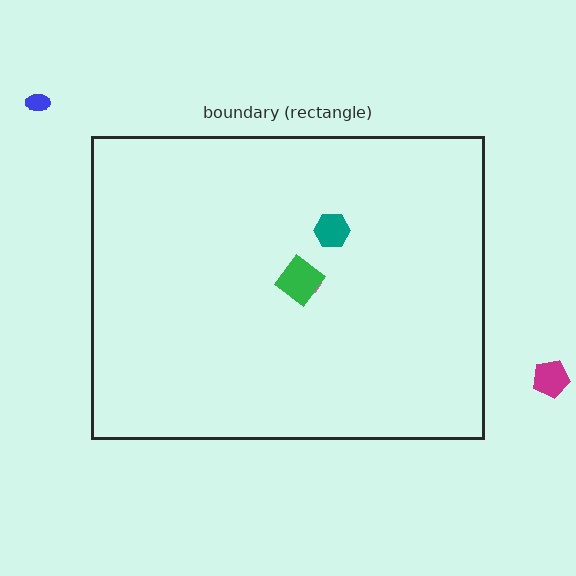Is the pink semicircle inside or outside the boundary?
Inside.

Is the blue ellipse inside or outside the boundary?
Outside.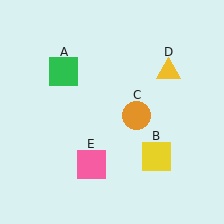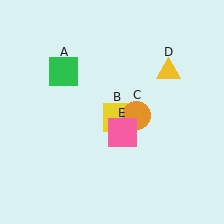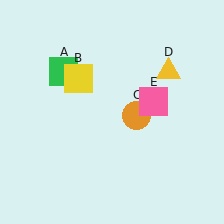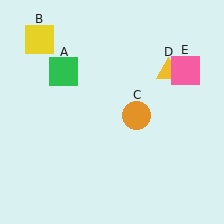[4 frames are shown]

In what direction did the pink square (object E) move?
The pink square (object E) moved up and to the right.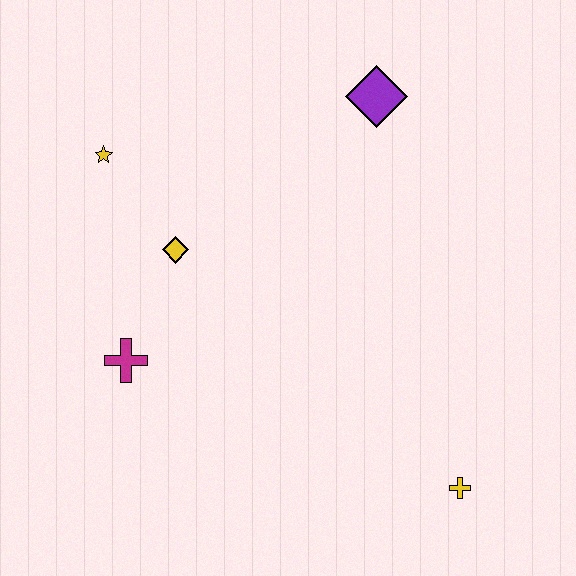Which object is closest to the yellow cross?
The magenta cross is closest to the yellow cross.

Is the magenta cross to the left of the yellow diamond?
Yes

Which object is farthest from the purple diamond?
The yellow cross is farthest from the purple diamond.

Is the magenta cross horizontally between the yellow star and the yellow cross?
Yes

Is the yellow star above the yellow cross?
Yes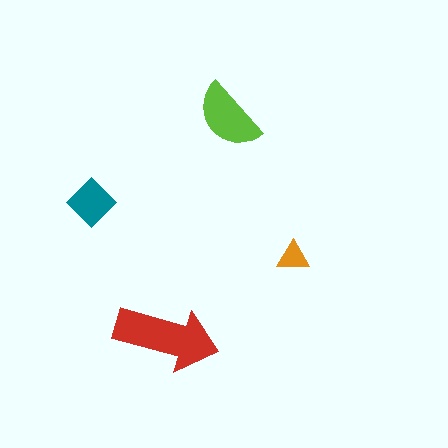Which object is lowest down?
The red arrow is bottommost.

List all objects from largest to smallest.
The red arrow, the lime semicircle, the teal diamond, the orange triangle.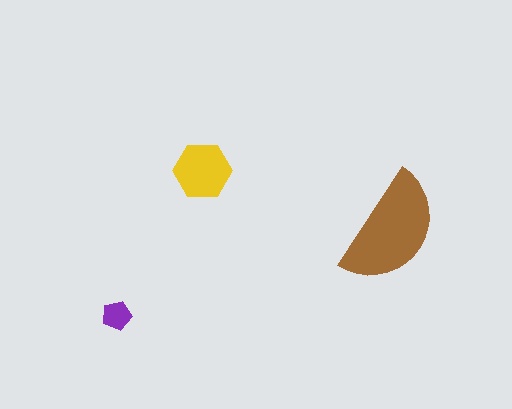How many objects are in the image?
There are 3 objects in the image.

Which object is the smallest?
The purple pentagon.